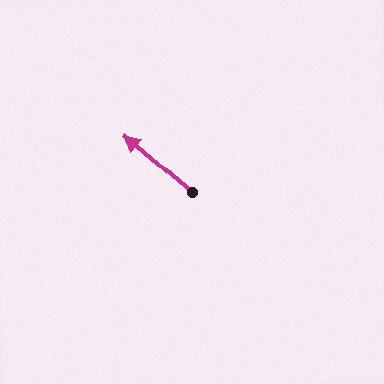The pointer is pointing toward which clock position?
Roughly 10 o'clock.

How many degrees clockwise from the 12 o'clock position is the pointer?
Approximately 310 degrees.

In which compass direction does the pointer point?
Northwest.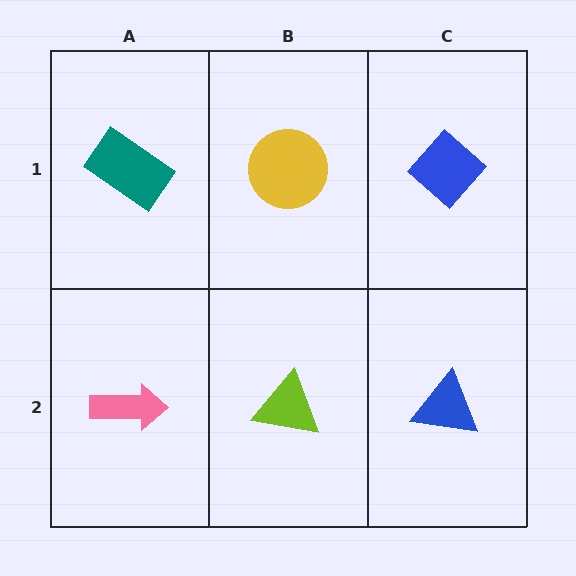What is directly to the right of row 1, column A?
A yellow circle.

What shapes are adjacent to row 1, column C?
A blue triangle (row 2, column C), a yellow circle (row 1, column B).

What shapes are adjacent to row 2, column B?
A yellow circle (row 1, column B), a pink arrow (row 2, column A), a blue triangle (row 2, column C).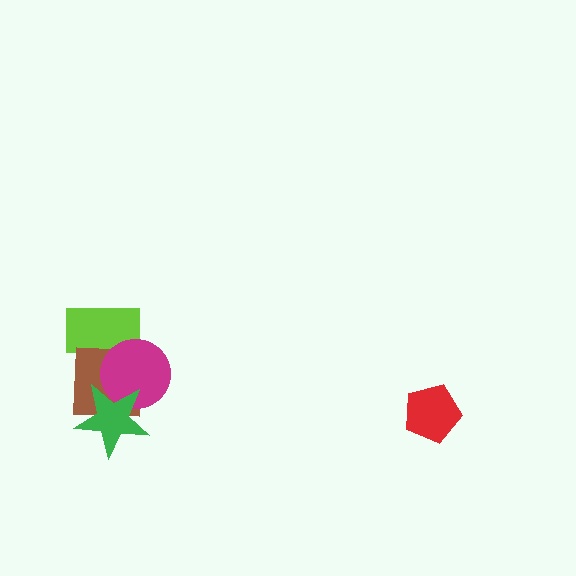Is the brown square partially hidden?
Yes, it is partially covered by another shape.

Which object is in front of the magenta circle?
The green star is in front of the magenta circle.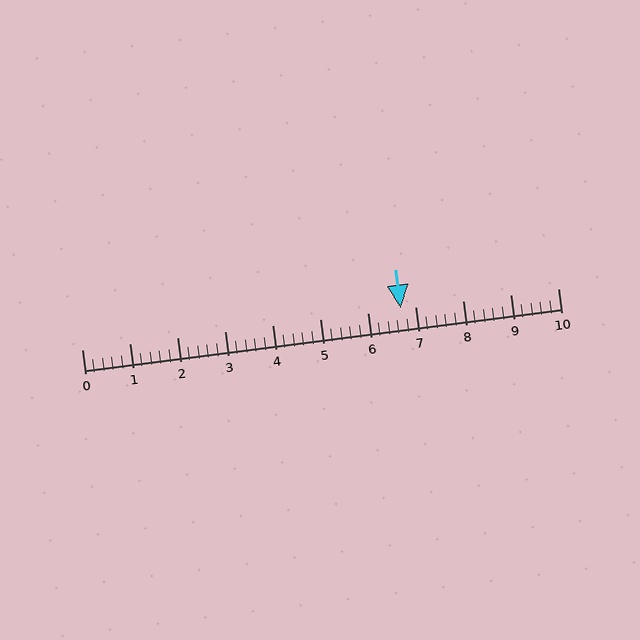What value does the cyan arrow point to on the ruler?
The cyan arrow points to approximately 6.7.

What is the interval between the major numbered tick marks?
The major tick marks are spaced 1 units apart.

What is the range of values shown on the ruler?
The ruler shows values from 0 to 10.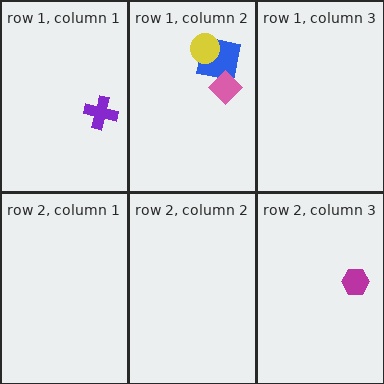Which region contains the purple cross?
The row 1, column 1 region.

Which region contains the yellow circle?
The row 1, column 2 region.